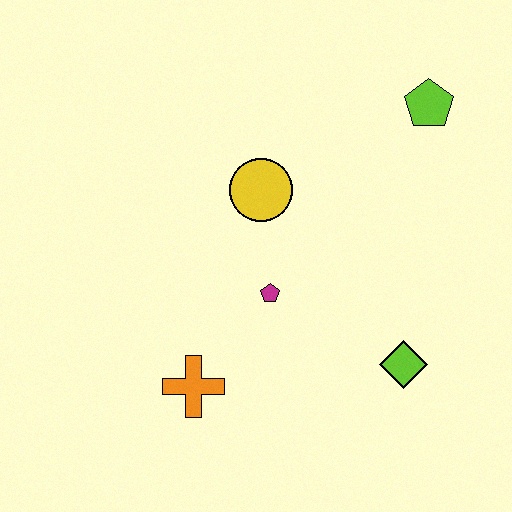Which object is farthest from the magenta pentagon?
The lime pentagon is farthest from the magenta pentagon.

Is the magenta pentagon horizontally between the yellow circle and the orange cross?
No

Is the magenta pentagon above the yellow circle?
No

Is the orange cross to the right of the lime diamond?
No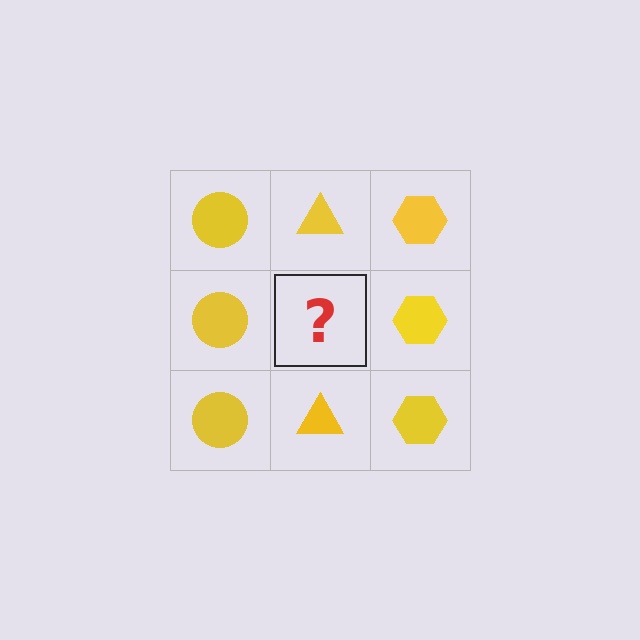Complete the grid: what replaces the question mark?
The question mark should be replaced with a yellow triangle.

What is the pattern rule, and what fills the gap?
The rule is that each column has a consistent shape. The gap should be filled with a yellow triangle.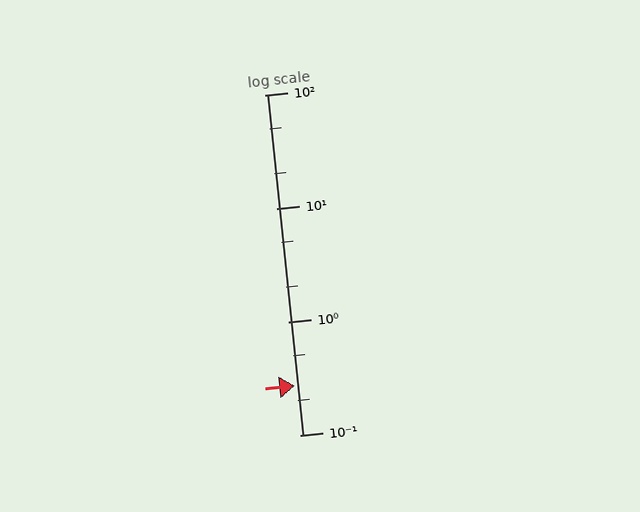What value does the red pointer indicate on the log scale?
The pointer indicates approximately 0.27.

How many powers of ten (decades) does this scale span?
The scale spans 3 decades, from 0.1 to 100.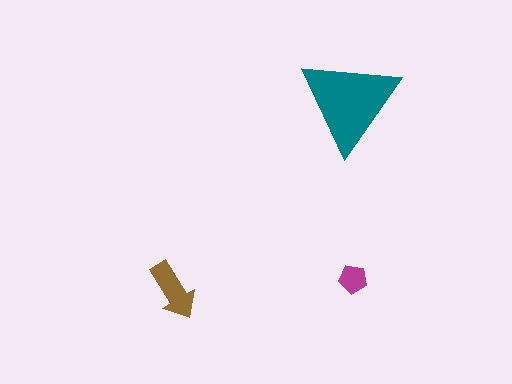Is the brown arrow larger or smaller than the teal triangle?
Smaller.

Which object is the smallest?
The magenta pentagon.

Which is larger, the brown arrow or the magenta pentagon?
The brown arrow.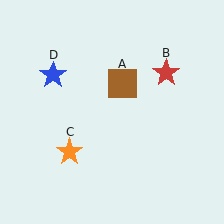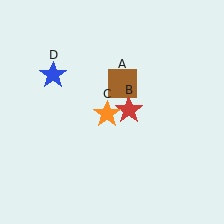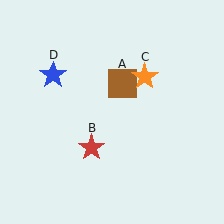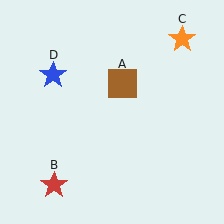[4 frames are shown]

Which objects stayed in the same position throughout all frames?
Brown square (object A) and blue star (object D) remained stationary.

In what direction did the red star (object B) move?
The red star (object B) moved down and to the left.